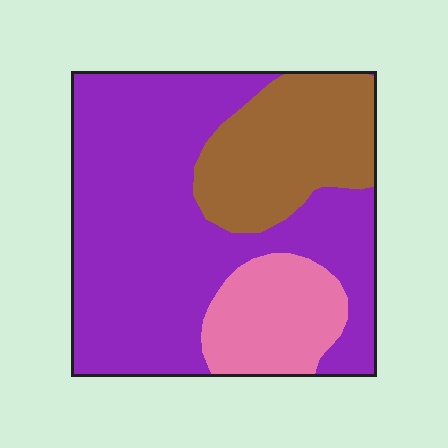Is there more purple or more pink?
Purple.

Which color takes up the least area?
Pink, at roughly 15%.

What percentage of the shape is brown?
Brown takes up about one quarter (1/4) of the shape.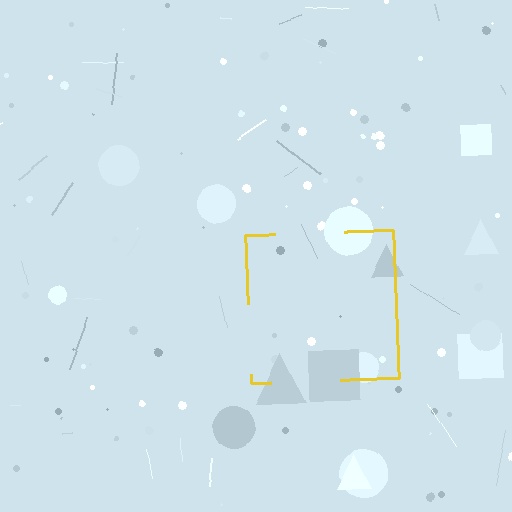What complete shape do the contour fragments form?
The contour fragments form a square.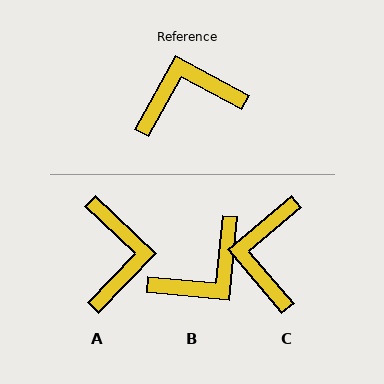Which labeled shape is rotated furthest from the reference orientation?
B, about 157 degrees away.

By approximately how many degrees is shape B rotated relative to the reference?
Approximately 157 degrees clockwise.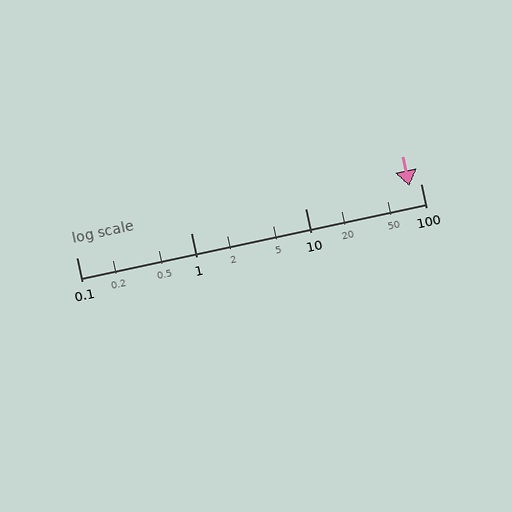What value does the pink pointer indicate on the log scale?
The pointer indicates approximately 80.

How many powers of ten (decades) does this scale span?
The scale spans 3 decades, from 0.1 to 100.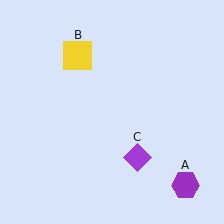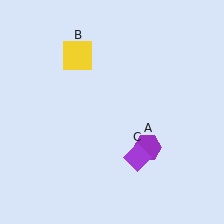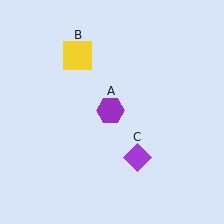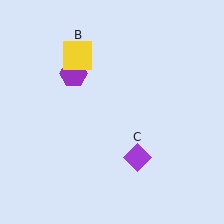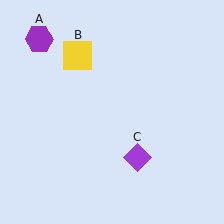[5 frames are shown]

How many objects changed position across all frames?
1 object changed position: purple hexagon (object A).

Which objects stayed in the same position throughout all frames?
Yellow square (object B) and purple diamond (object C) remained stationary.